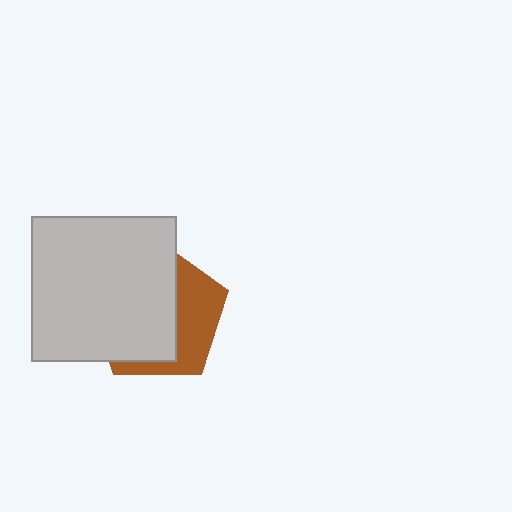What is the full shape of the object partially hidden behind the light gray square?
The partially hidden object is a brown pentagon.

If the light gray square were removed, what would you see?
You would see the complete brown pentagon.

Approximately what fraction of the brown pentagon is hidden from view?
Roughly 62% of the brown pentagon is hidden behind the light gray square.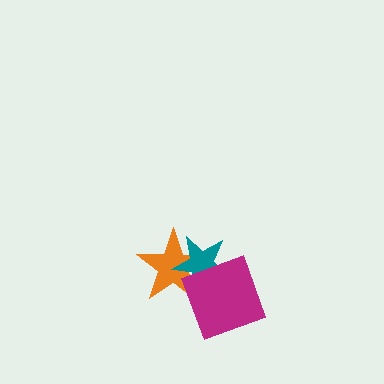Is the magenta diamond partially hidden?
No, no other shape covers it.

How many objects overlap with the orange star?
2 objects overlap with the orange star.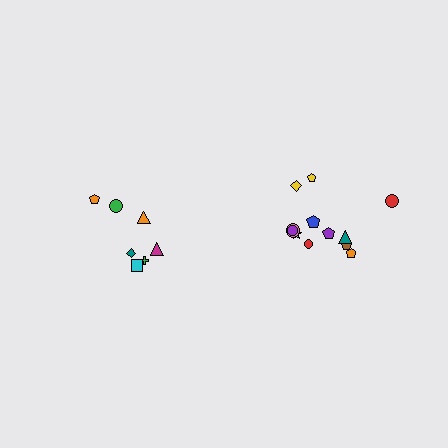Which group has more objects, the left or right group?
The right group.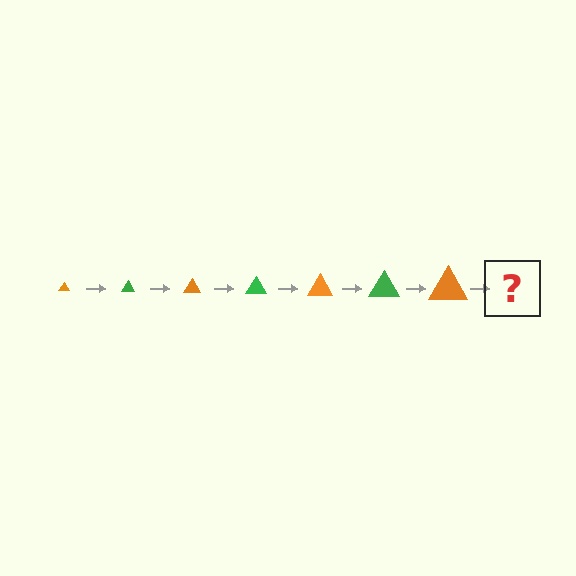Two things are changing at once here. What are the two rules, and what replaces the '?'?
The two rules are that the triangle grows larger each step and the color cycles through orange and green. The '?' should be a green triangle, larger than the previous one.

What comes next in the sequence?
The next element should be a green triangle, larger than the previous one.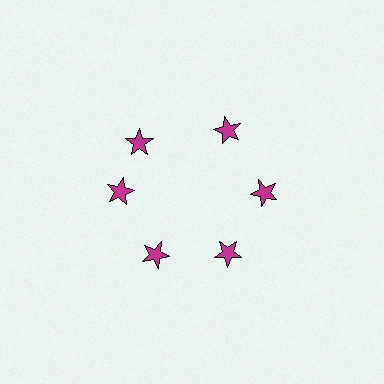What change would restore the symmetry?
The symmetry would be restored by rotating it back into even spacing with its neighbors so that all 6 stars sit at equal angles and equal distance from the center.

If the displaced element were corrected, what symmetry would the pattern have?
It would have 6-fold rotational symmetry — the pattern would map onto itself every 60 degrees.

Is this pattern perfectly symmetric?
No. The 6 magenta stars are arranged in a ring, but one element near the 11 o'clock position is rotated out of alignment along the ring, breaking the 6-fold rotational symmetry.